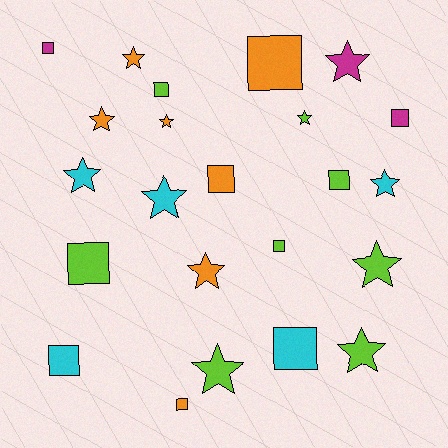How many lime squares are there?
There are 4 lime squares.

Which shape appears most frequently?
Star, with 12 objects.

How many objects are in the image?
There are 23 objects.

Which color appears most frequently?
Lime, with 8 objects.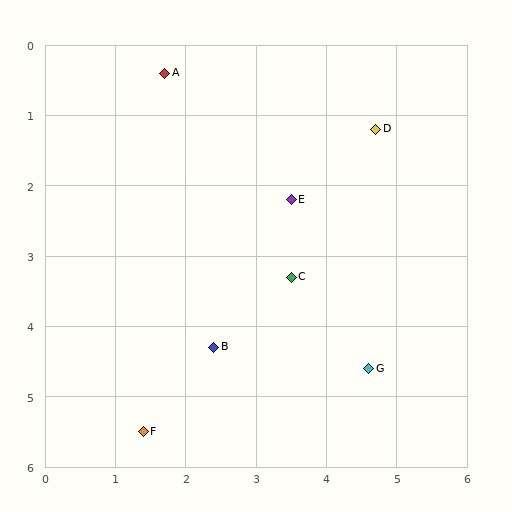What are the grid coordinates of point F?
Point F is at approximately (1.4, 5.5).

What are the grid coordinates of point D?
Point D is at approximately (4.7, 1.2).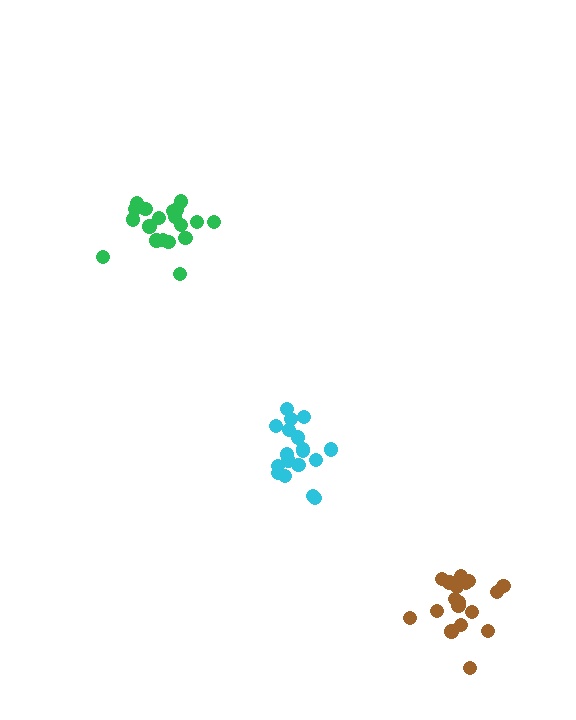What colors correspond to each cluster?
The clusters are colored: cyan, green, brown.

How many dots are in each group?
Group 1: 18 dots, Group 2: 19 dots, Group 3: 19 dots (56 total).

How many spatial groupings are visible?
There are 3 spatial groupings.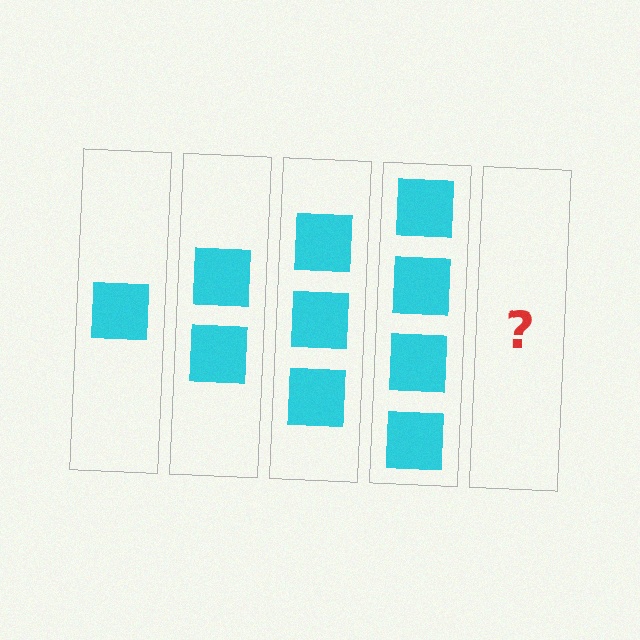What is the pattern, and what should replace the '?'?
The pattern is that each step adds one more square. The '?' should be 5 squares.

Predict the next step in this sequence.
The next step is 5 squares.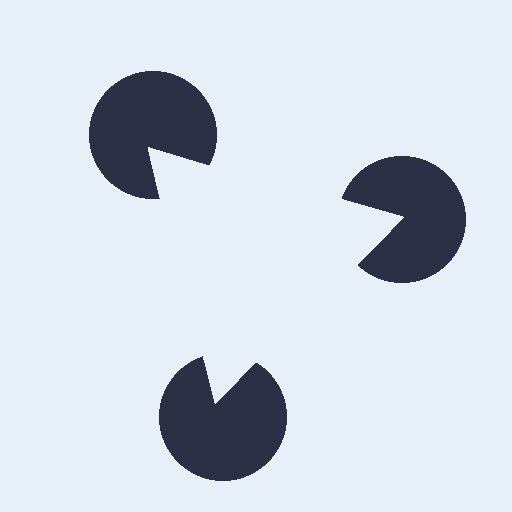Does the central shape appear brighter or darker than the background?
It typically appears slightly brighter than the background, even though no actual brightness change is drawn.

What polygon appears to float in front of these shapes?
An illusory triangle — its edges are inferred from the aligned wedge cuts in the pac-man discs, not physically drawn.